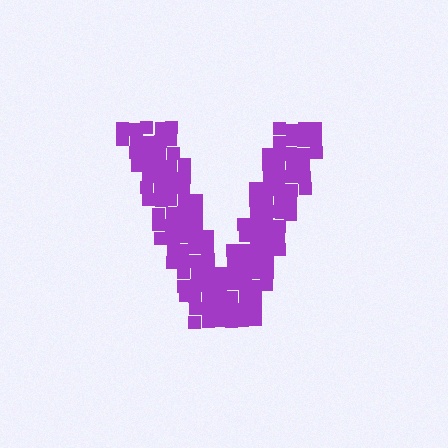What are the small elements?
The small elements are squares.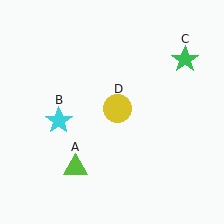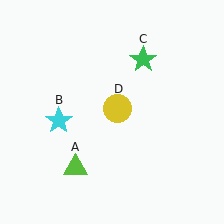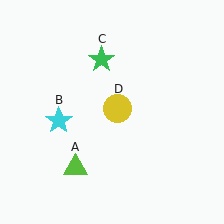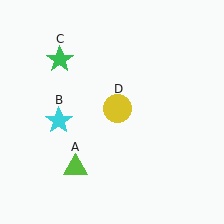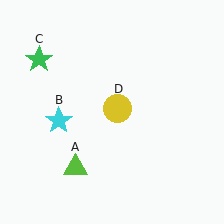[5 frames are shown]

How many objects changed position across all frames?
1 object changed position: green star (object C).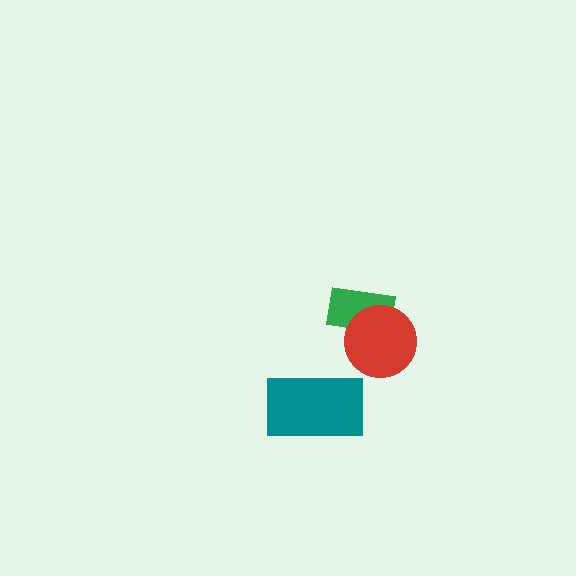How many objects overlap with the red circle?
1 object overlaps with the red circle.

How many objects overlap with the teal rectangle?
0 objects overlap with the teal rectangle.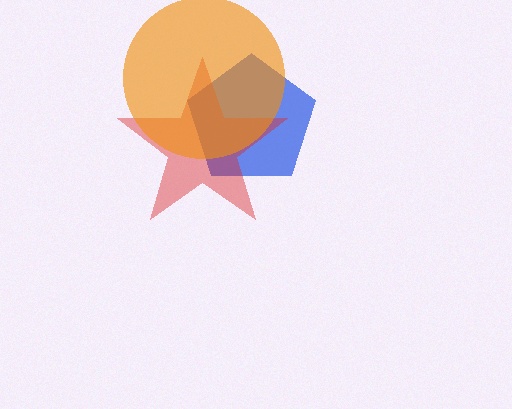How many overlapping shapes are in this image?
There are 3 overlapping shapes in the image.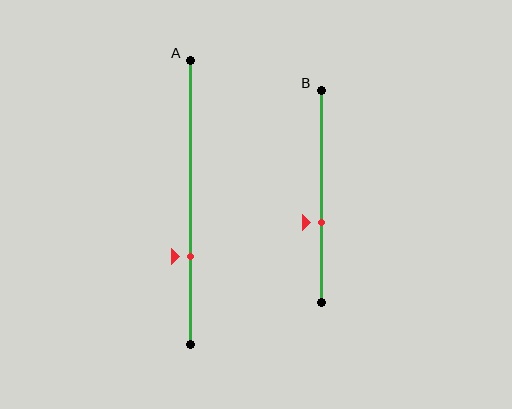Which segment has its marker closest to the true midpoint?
Segment B has its marker closest to the true midpoint.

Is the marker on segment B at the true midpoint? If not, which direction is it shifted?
No, the marker on segment B is shifted downward by about 12% of the segment length.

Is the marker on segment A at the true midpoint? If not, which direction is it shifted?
No, the marker on segment A is shifted downward by about 19% of the segment length.